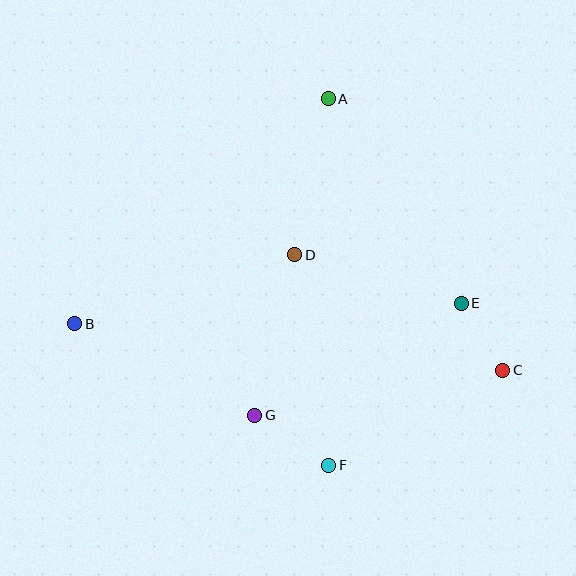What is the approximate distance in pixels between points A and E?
The distance between A and E is approximately 244 pixels.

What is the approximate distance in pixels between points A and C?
The distance between A and C is approximately 323 pixels.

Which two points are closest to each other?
Points C and E are closest to each other.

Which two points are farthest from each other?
Points B and C are farthest from each other.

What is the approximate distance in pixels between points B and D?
The distance between B and D is approximately 230 pixels.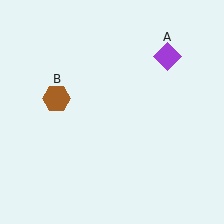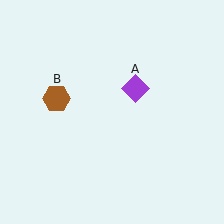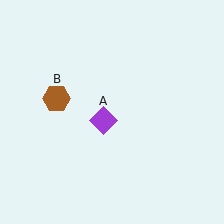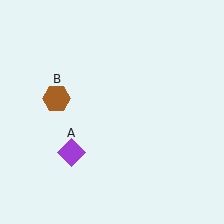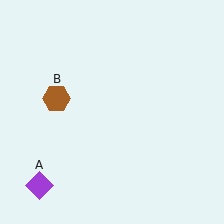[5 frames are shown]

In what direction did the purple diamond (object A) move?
The purple diamond (object A) moved down and to the left.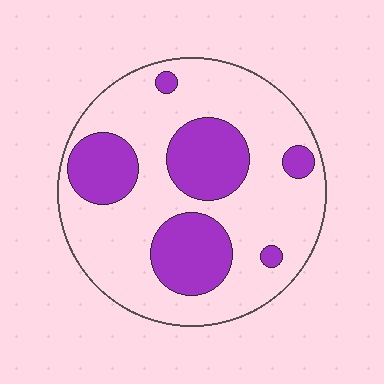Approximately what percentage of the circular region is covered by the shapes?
Approximately 30%.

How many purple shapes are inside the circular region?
6.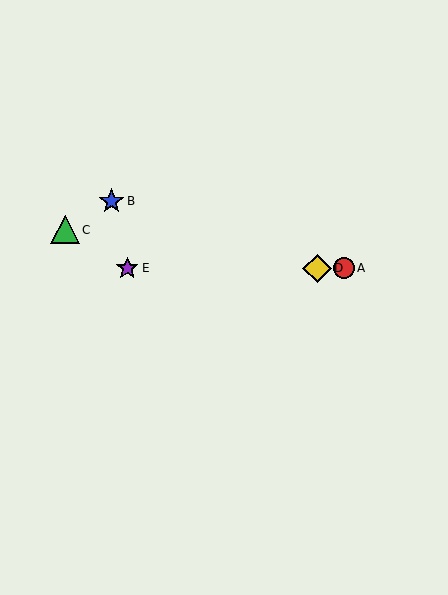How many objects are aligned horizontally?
3 objects (A, D, E) are aligned horizontally.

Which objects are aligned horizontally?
Objects A, D, E are aligned horizontally.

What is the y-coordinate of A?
Object A is at y≈268.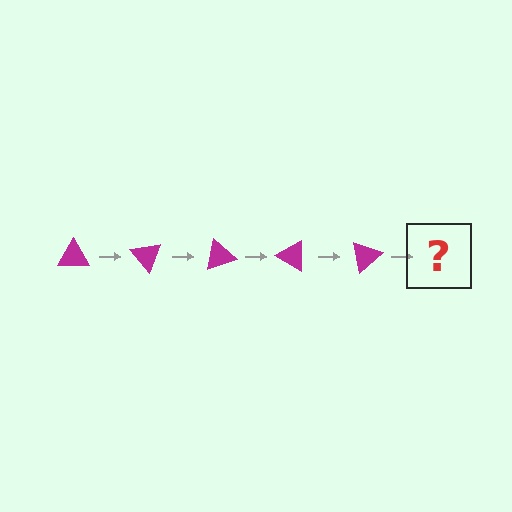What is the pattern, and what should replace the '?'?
The pattern is that the triangle rotates 50 degrees each step. The '?' should be a magenta triangle rotated 250 degrees.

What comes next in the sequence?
The next element should be a magenta triangle rotated 250 degrees.